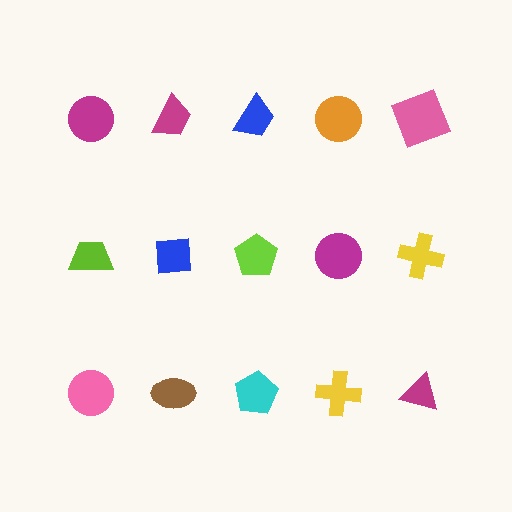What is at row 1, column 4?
An orange circle.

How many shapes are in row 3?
5 shapes.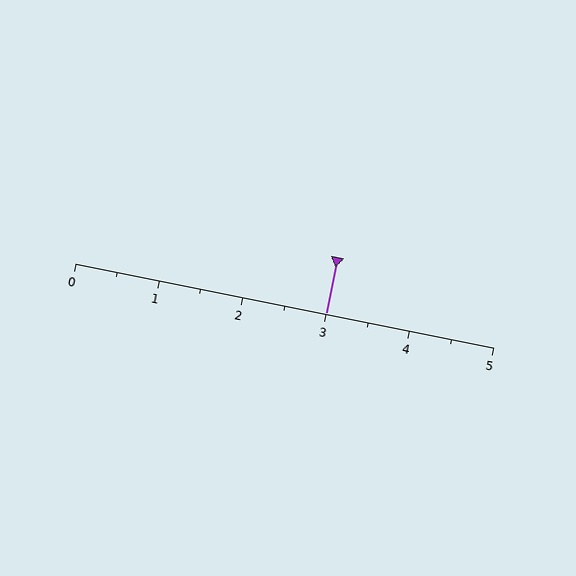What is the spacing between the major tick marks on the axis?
The major ticks are spaced 1 apart.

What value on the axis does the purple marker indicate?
The marker indicates approximately 3.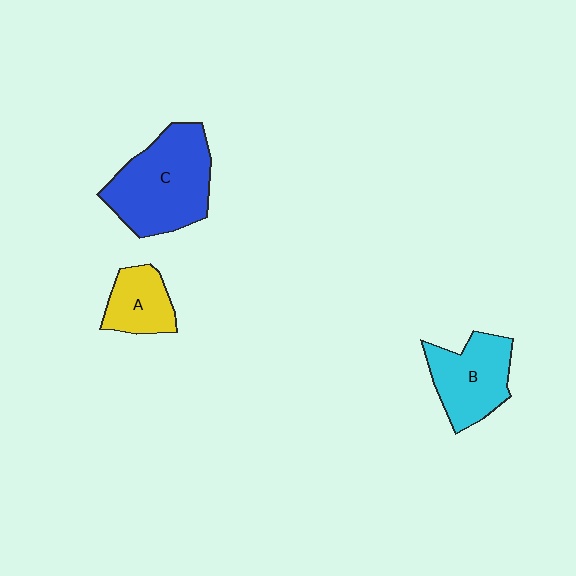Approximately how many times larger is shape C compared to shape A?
Approximately 2.2 times.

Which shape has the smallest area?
Shape A (yellow).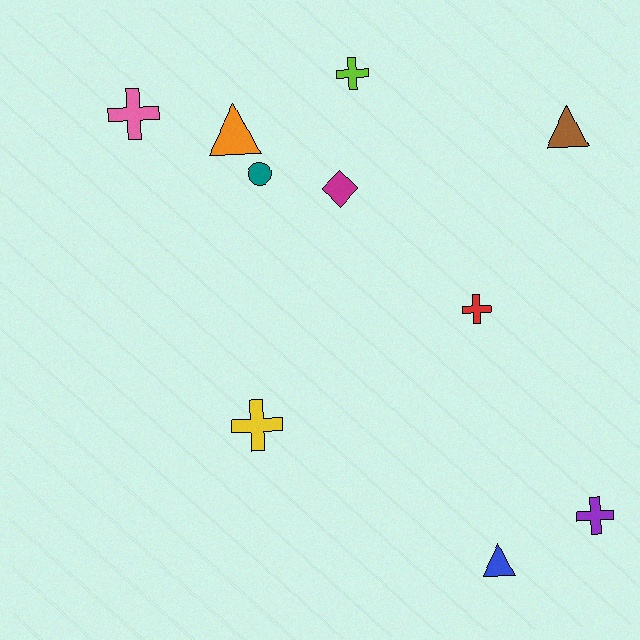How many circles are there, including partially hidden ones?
There is 1 circle.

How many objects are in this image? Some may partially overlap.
There are 10 objects.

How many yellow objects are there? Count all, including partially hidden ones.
There is 1 yellow object.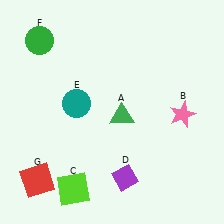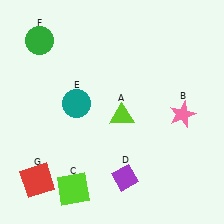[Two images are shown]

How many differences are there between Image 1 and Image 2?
There is 1 difference between the two images.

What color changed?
The triangle (A) changed from green in Image 1 to lime in Image 2.